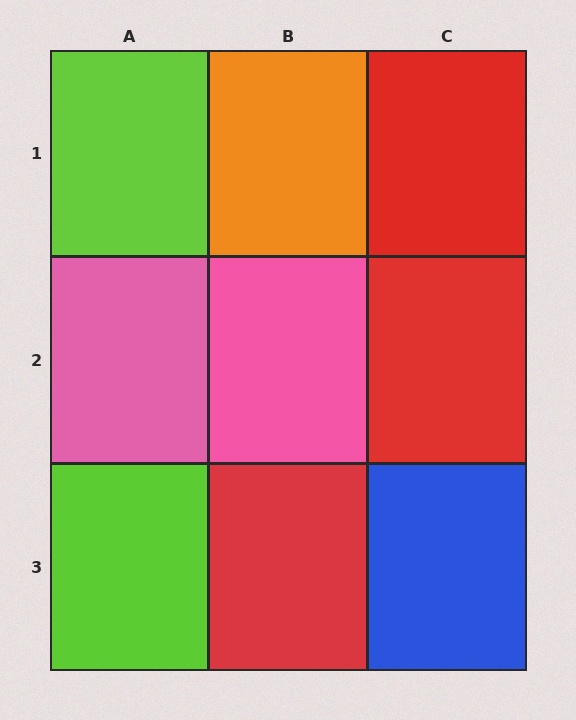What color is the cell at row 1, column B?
Orange.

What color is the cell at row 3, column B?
Red.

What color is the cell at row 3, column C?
Blue.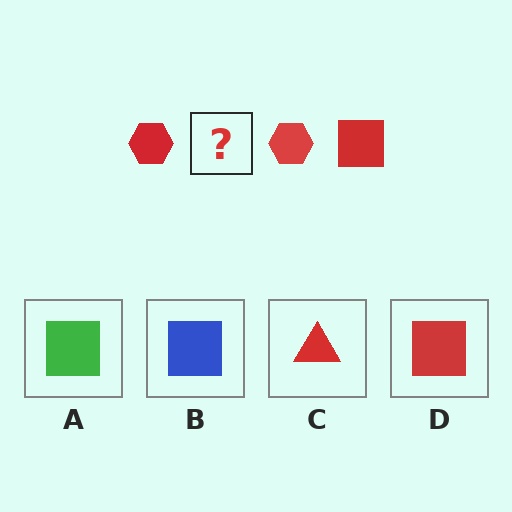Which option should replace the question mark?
Option D.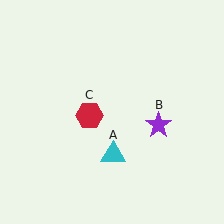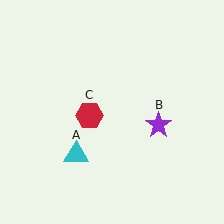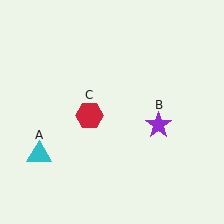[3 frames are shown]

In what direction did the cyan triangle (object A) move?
The cyan triangle (object A) moved left.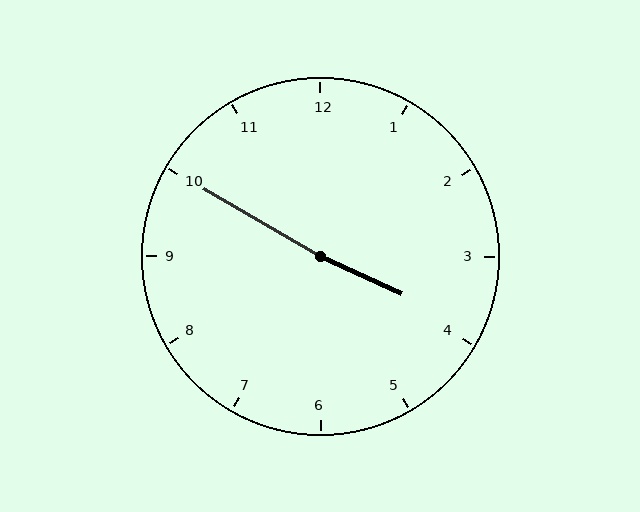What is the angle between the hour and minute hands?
Approximately 175 degrees.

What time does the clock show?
3:50.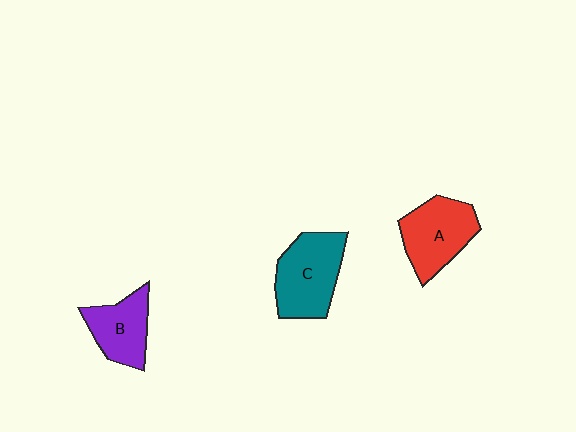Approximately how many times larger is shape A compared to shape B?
Approximately 1.2 times.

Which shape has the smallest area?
Shape B (purple).